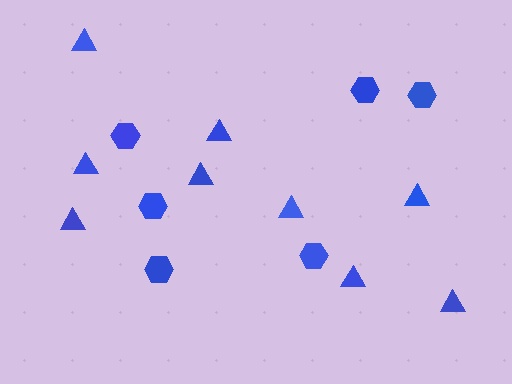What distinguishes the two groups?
There are 2 groups: one group of triangles (9) and one group of hexagons (6).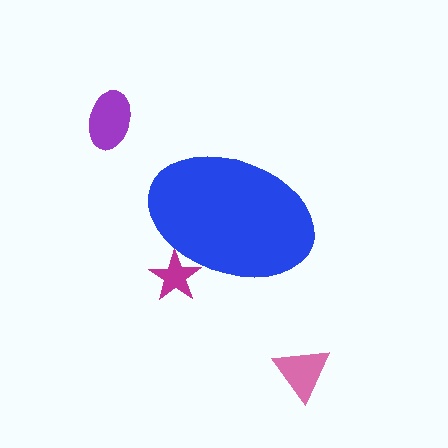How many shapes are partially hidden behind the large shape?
1 shape is partially hidden.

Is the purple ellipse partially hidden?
No, the purple ellipse is fully visible.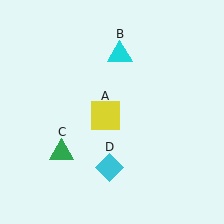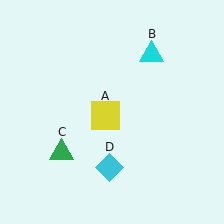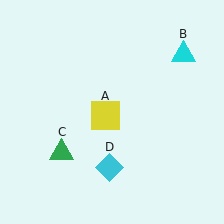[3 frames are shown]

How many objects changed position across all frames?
1 object changed position: cyan triangle (object B).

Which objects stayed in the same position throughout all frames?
Yellow square (object A) and green triangle (object C) and cyan diamond (object D) remained stationary.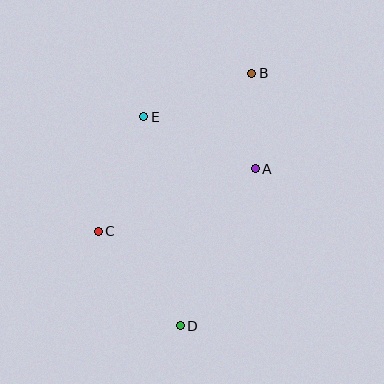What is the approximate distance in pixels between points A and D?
The distance between A and D is approximately 174 pixels.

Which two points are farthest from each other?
Points B and D are farthest from each other.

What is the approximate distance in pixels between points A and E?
The distance between A and E is approximately 123 pixels.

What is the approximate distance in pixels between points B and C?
The distance between B and C is approximately 220 pixels.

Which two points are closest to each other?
Points A and B are closest to each other.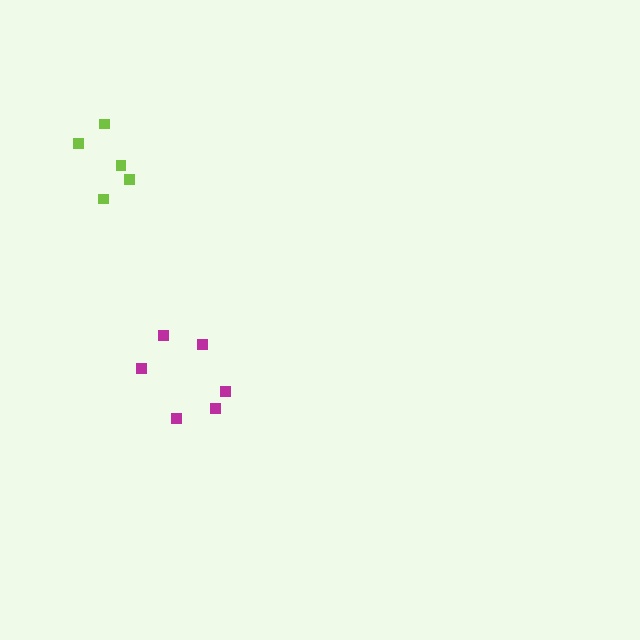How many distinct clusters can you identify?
There are 2 distinct clusters.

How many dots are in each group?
Group 1: 5 dots, Group 2: 6 dots (11 total).